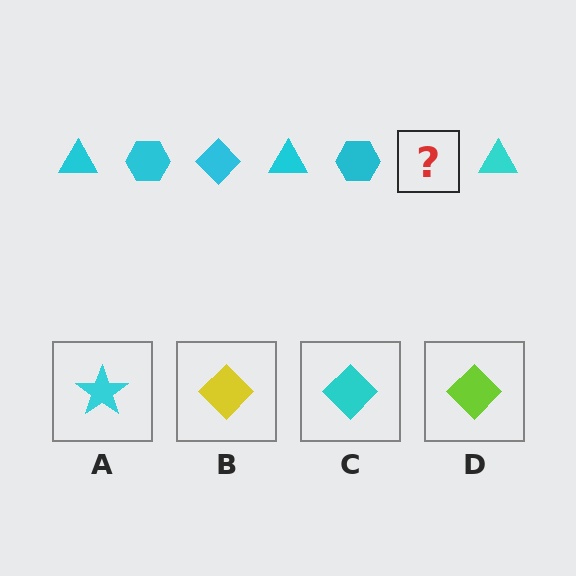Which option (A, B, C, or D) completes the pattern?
C.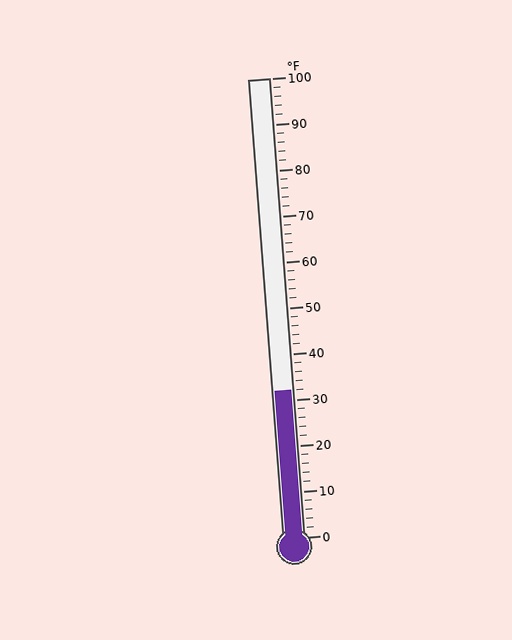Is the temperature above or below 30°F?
The temperature is above 30°F.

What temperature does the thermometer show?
The thermometer shows approximately 32°F.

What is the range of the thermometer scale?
The thermometer scale ranges from 0°F to 100°F.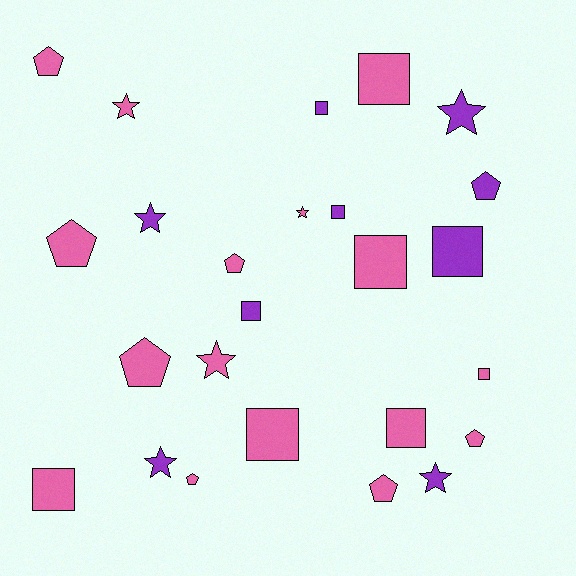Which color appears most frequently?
Pink, with 16 objects.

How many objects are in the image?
There are 25 objects.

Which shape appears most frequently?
Square, with 10 objects.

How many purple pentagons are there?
There is 1 purple pentagon.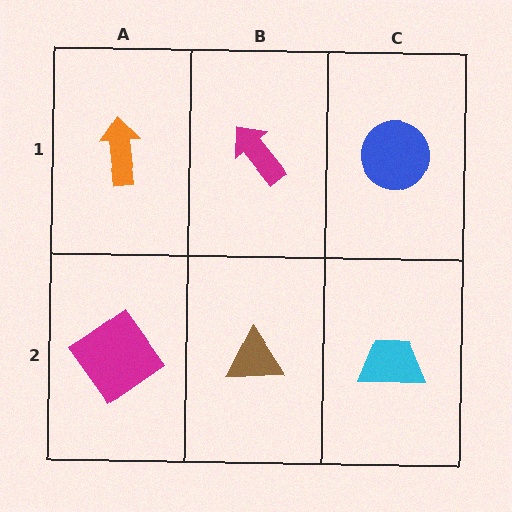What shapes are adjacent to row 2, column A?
An orange arrow (row 1, column A), a brown triangle (row 2, column B).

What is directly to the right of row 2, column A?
A brown triangle.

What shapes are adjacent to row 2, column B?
A magenta arrow (row 1, column B), a magenta diamond (row 2, column A), a cyan trapezoid (row 2, column C).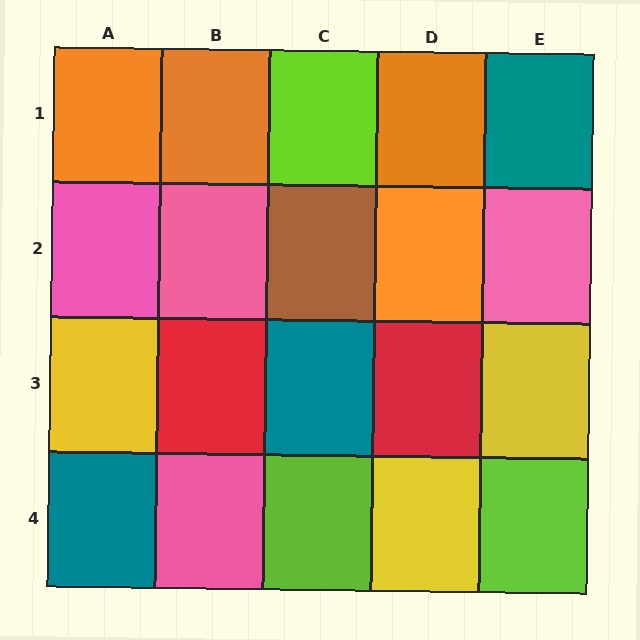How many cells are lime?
3 cells are lime.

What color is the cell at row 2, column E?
Pink.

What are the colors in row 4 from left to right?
Teal, pink, lime, yellow, lime.